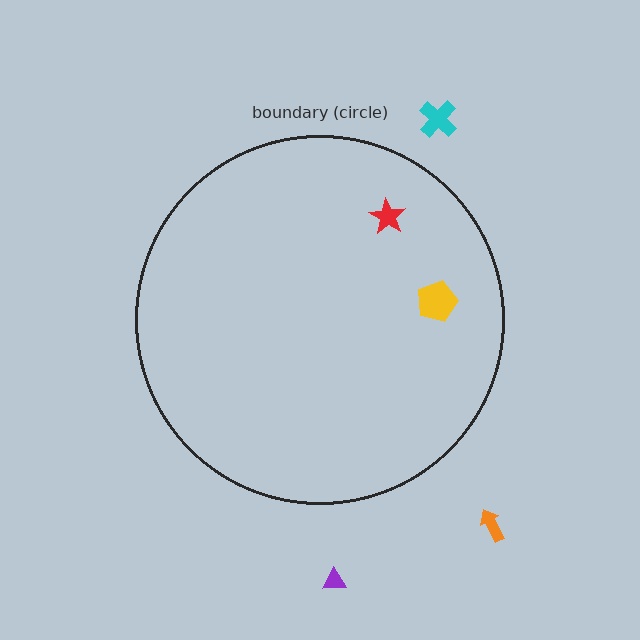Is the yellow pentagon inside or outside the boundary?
Inside.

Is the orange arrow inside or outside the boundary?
Outside.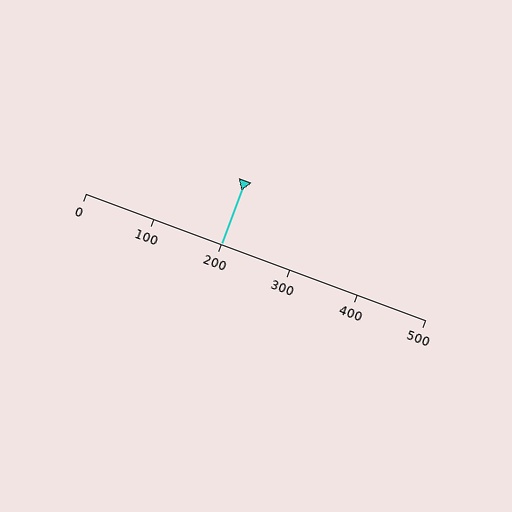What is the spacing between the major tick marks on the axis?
The major ticks are spaced 100 apart.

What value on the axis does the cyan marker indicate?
The marker indicates approximately 200.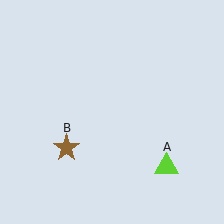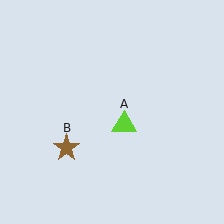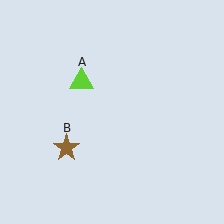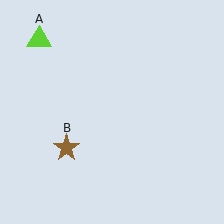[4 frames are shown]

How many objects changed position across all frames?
1 object changed position: lime triangle (object A).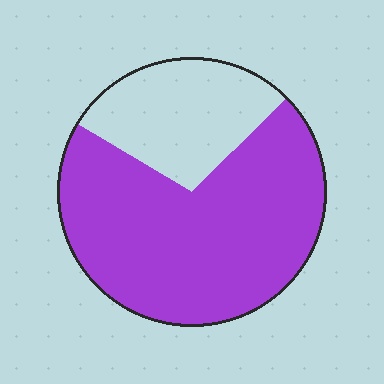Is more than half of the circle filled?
Yes.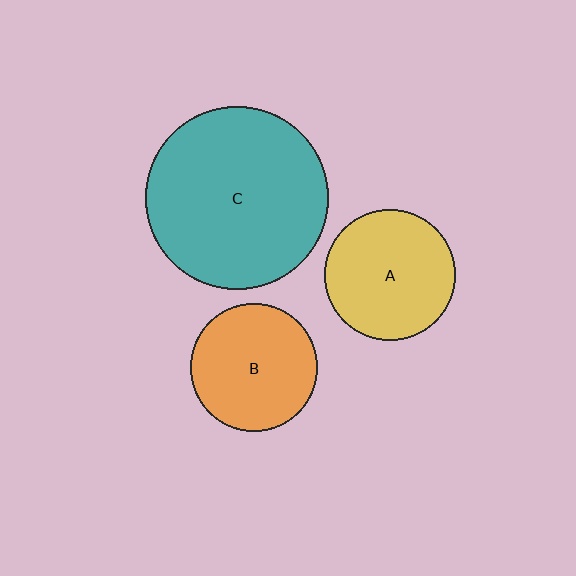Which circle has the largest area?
Circle C (teal).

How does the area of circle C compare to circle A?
Approximately 2.0 times.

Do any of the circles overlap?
No, none of the circles overlap.